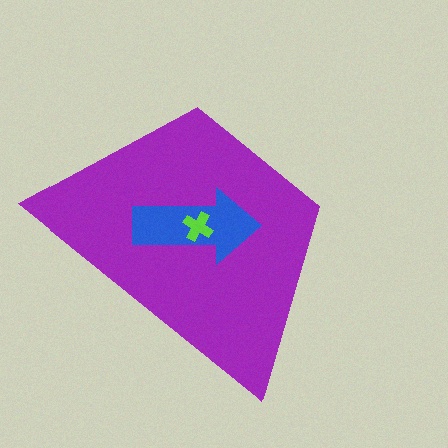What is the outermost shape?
The purple trapezoid.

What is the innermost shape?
The lime cross.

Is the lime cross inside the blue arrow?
Yes.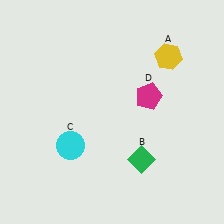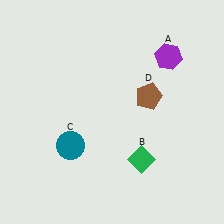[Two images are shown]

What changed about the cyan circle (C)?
In Image 1, C is cyan. In Image 2, it changed to teal.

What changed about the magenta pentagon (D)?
In Image 1, D is magenta. In Image 2, it changed to brown.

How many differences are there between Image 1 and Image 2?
There are 3 differences between the two images.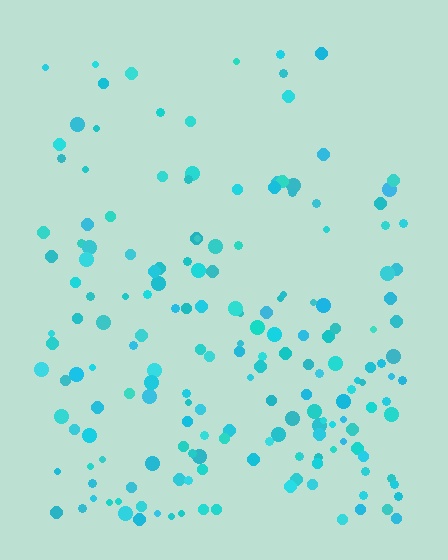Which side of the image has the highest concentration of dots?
The bottom.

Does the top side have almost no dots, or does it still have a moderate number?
Still a moderate number, just noticeably fewer than the bottom.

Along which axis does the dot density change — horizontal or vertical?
Vertical.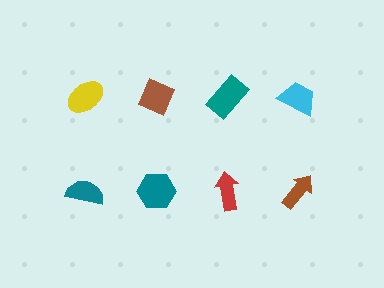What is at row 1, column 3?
A teal rectangle.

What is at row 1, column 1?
A yellow ellipse.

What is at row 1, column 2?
A brown diamond.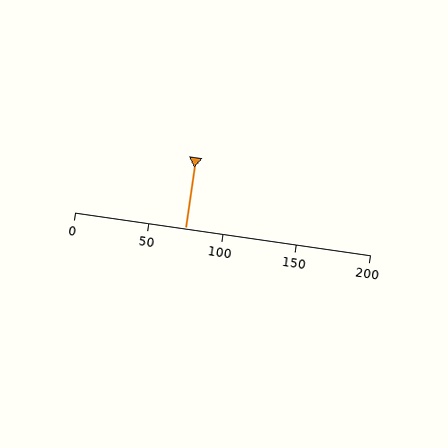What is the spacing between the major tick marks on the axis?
The major ticks are spaced 50 apart.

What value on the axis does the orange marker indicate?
The marker indicates approximately 75.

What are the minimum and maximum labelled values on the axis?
The axis runs from 0 to 200.